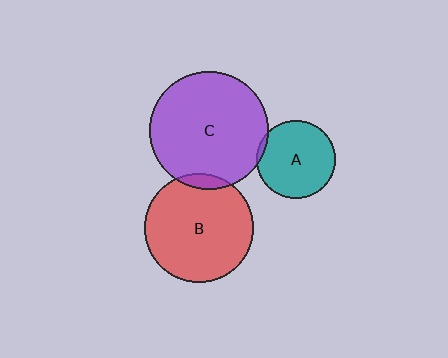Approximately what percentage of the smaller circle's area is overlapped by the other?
Approximately 5%.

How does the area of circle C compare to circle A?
Approximately 2.3 times.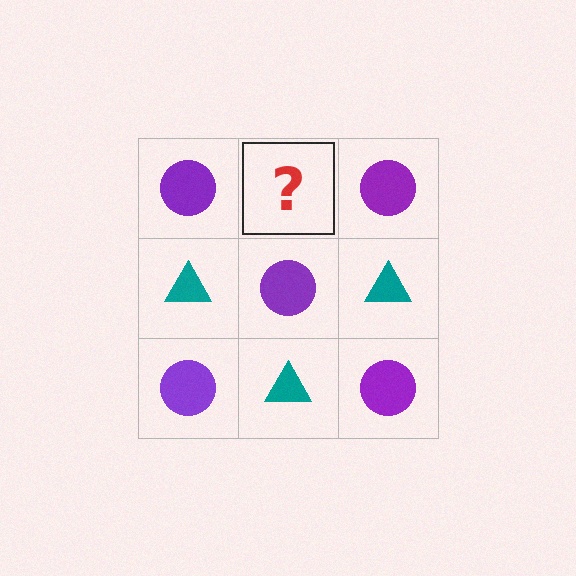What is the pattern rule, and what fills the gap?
The rule is that it alternates purple circle and teal triangle in a checkerboard pattern. The gap should be filled with a teal triangle.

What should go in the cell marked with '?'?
The missing cell should contain a teal triangle.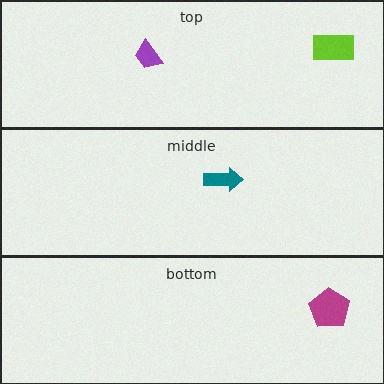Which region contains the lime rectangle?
The top region.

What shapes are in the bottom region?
The magenta pentagon.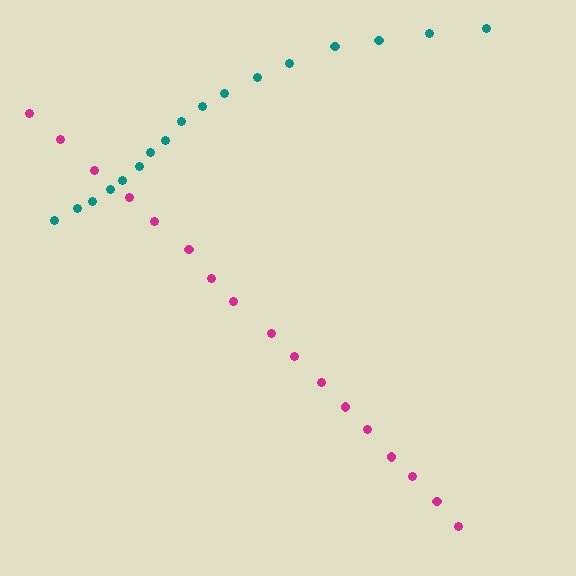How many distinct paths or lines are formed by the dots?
There are 2 distinct paths.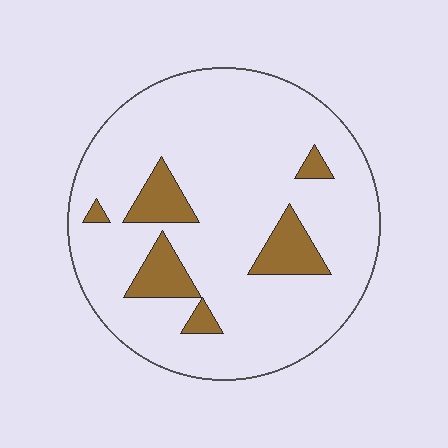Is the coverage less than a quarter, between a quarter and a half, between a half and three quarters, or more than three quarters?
Less than a quarter.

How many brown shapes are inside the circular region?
6.